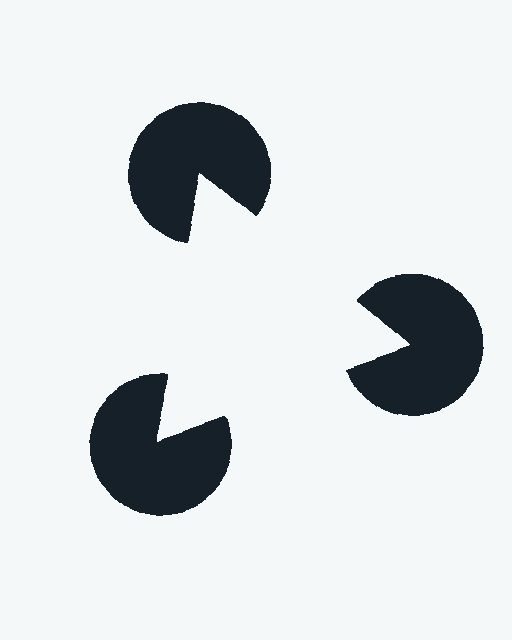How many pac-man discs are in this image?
There are 3 — one at each vertex of the illusory triangle.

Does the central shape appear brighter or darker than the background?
It typically appears slightly brighter than the background, even though no actual brightness change is drawn.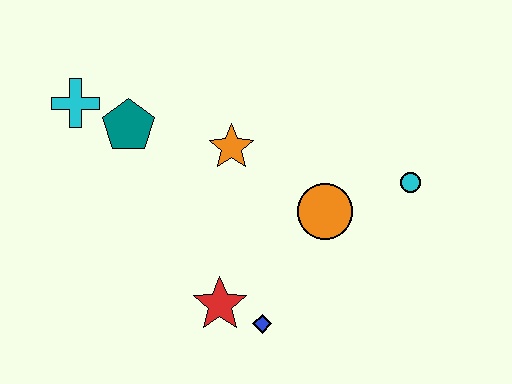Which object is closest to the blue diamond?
The red star is closest to the blue diamond.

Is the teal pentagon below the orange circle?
No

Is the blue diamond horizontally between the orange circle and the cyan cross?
Yes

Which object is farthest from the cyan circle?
The cyan cross is farthest from the cyan circle.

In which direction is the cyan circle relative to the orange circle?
The cyan circle is to the right of the orange circle.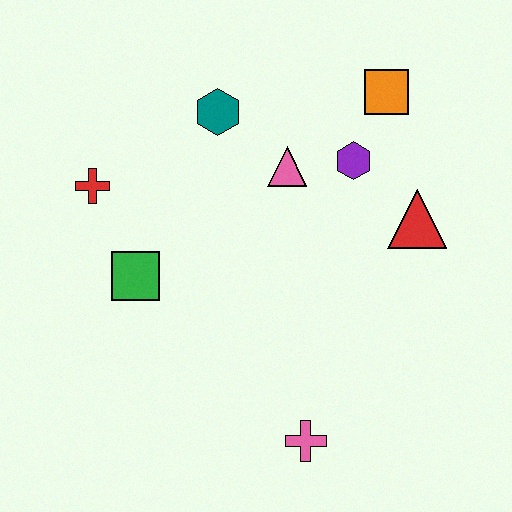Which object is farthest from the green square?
The orange square is farthest from the green square.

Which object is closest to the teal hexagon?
The pink triangle is closest to the teal hexagon.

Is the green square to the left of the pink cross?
Yes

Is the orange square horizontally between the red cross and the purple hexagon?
No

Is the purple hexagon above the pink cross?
Yes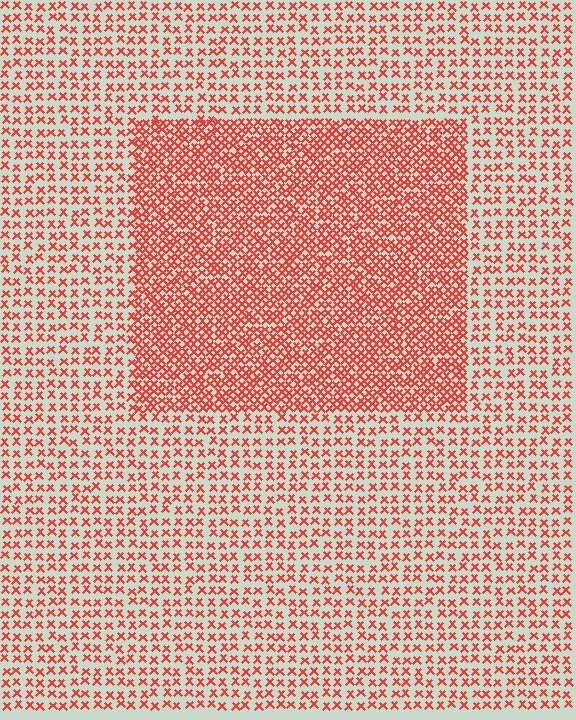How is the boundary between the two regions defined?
The boundary is defined by a change in element density (approximately 2.1x ratio). All elements are the same color, size, and shape.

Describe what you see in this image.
The image contains small red elements arranged at two different densities. A rectangle-shaped region is visible where the elements are more densely packed than the surrounding area.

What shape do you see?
I see a rectangle.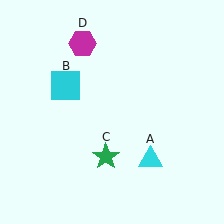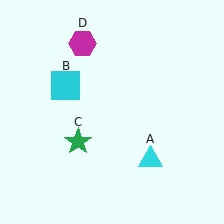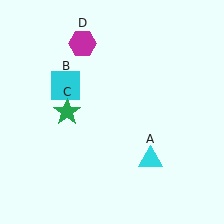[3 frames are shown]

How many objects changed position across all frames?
1 object changed position: green star (object C).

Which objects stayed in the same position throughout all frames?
Cyan triangle (object A) and cyan square (object B) and magenta hexagon (object D) remained stationary.